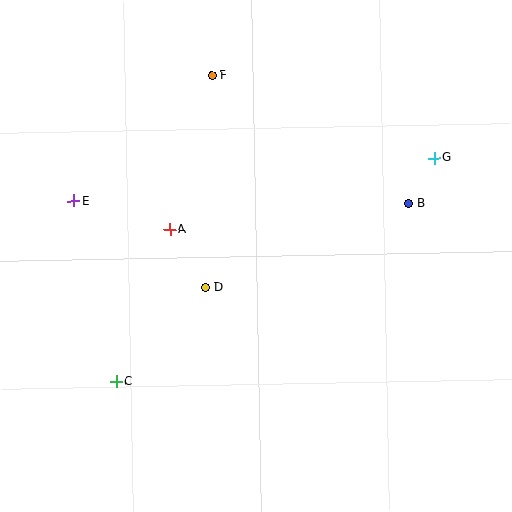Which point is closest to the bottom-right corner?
Point B is closest to the bottom-right corner.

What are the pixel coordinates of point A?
Point A is at (170, 229).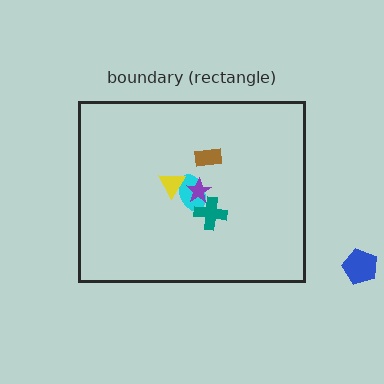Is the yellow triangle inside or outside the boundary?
Inside.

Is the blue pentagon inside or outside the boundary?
Outside.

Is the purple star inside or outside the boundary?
Inside.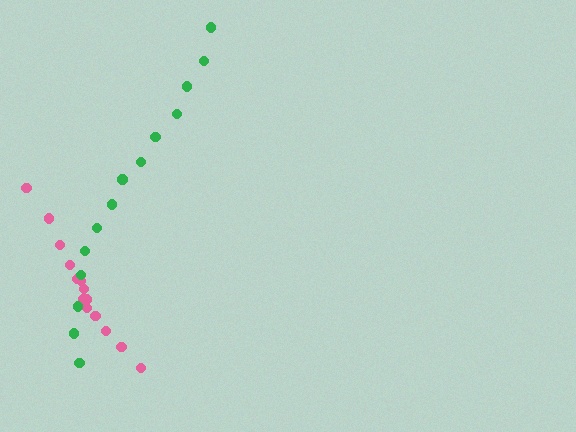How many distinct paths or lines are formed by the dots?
There are 2 distinct paths.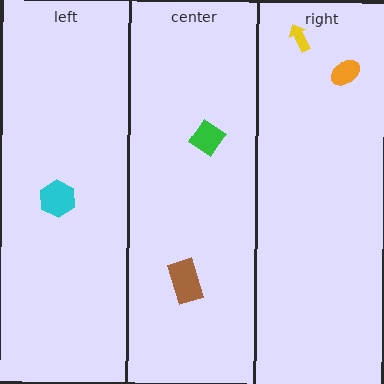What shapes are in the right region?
The yellow arrow, the orange ellipse.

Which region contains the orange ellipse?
The right region.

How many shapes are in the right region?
2.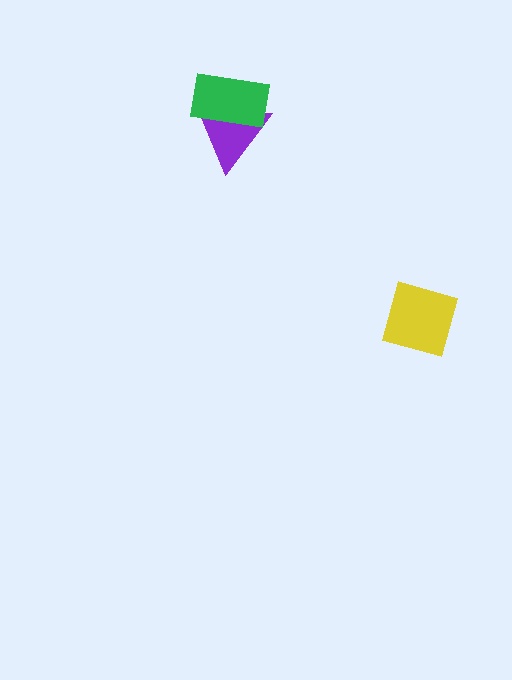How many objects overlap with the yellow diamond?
0 objects overlap with the yellow diamond.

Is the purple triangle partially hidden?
Yes, it is partially covered by another shape.